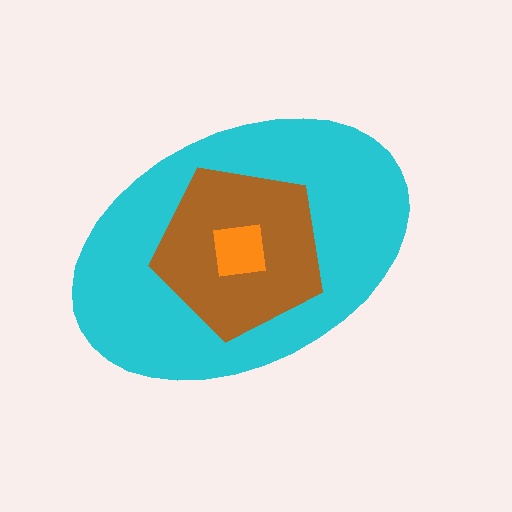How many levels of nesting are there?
3.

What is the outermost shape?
The cyan ellipse.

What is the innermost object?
The orange square.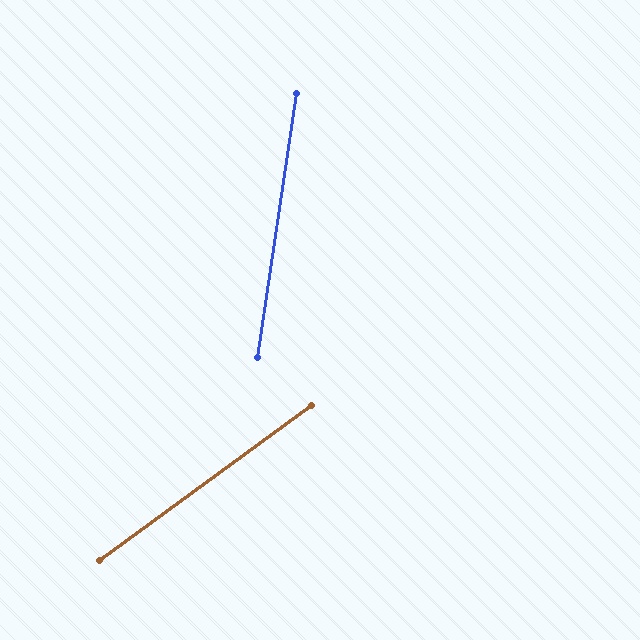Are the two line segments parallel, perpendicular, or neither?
Neither parallel nor perpendicular — they differ by about 45°.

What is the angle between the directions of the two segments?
Approximately 45 degrees.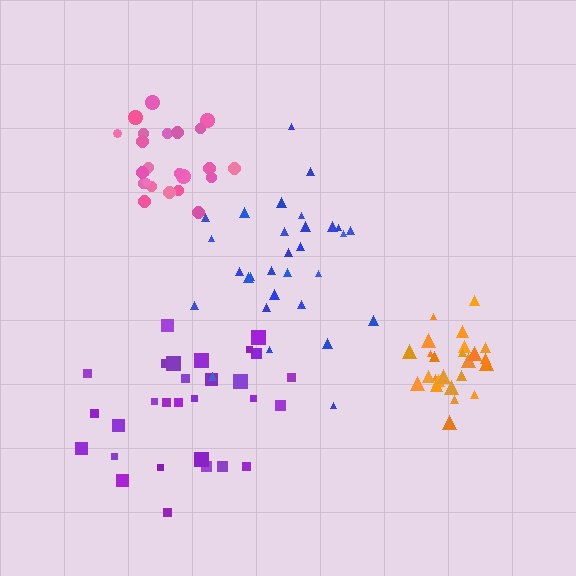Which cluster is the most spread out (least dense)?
Blue.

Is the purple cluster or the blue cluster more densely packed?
Purple.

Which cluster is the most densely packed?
Orange.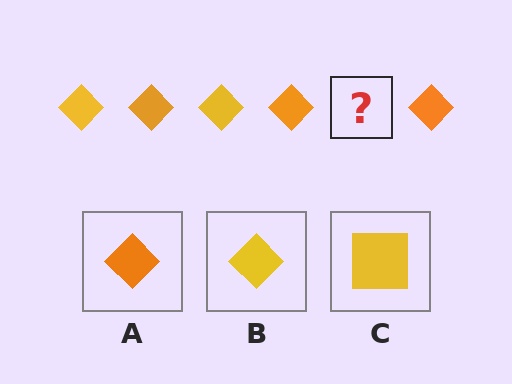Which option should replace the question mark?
Option B.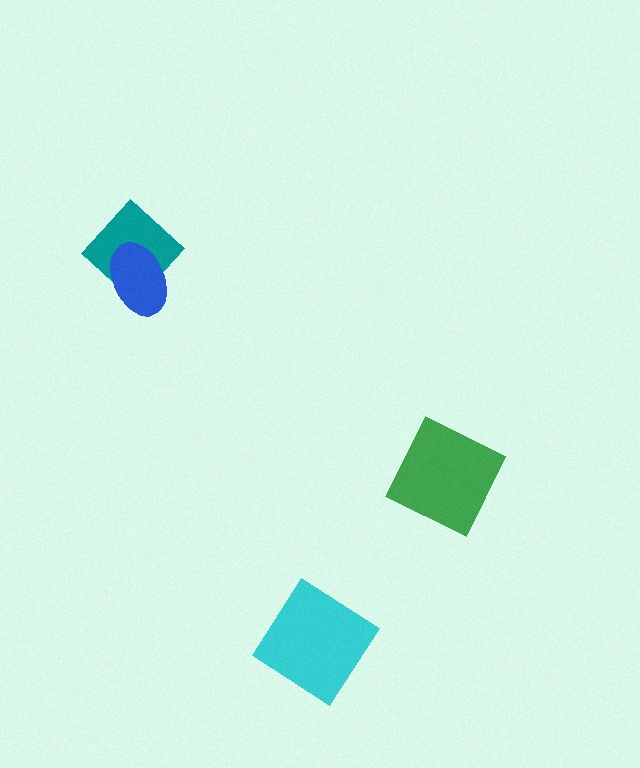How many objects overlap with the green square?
0 objects overlap with the green square.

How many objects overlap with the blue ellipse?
1 object overlaps with the blue ellipse.